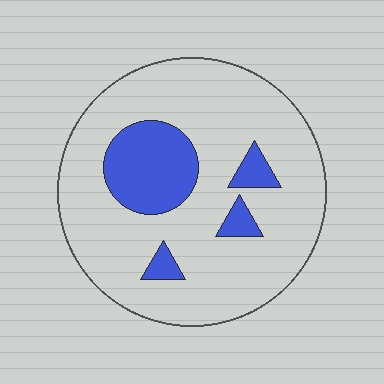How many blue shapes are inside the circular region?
4.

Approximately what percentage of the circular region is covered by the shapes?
Approximately 20%.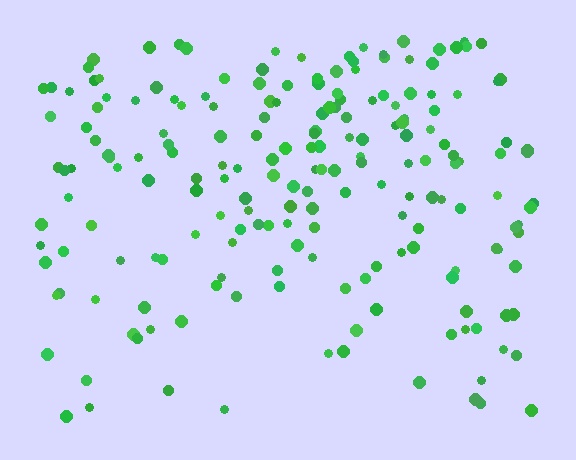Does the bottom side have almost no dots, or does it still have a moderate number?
Still a moderate number, just noticeably fewer than the top.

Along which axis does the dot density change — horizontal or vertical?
Vertical.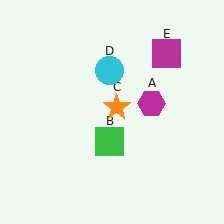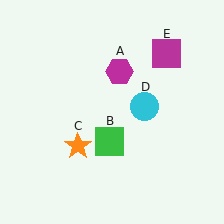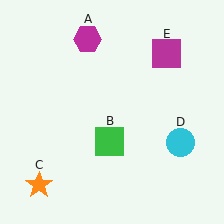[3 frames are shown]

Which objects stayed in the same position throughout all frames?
Green square (object B) and magenta square (object E) remained stationary.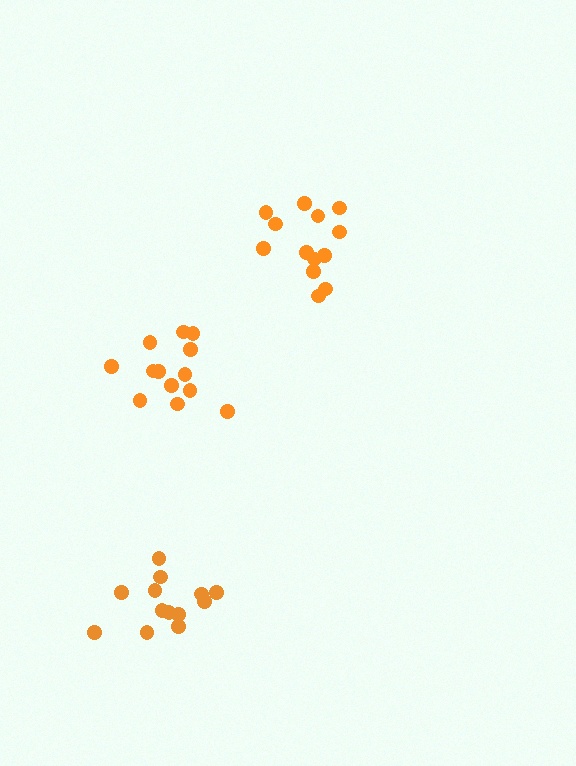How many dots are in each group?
Group 1: 13 dots, Group 2: 13 dots, Group 3: 13 dots (39 total).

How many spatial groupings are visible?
There are 3 spatial groupings.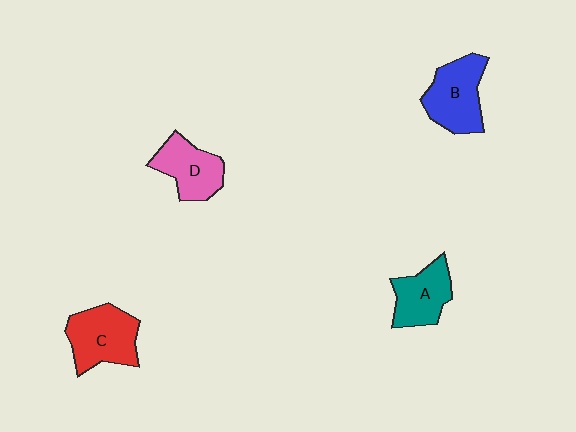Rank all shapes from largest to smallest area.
From largest to smallest: C (red), B (blue), D (pink), A (teal).